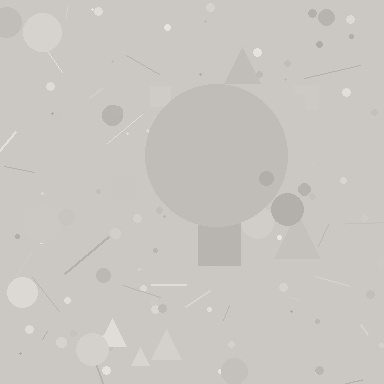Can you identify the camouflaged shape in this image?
The camouflaged shape is a circle.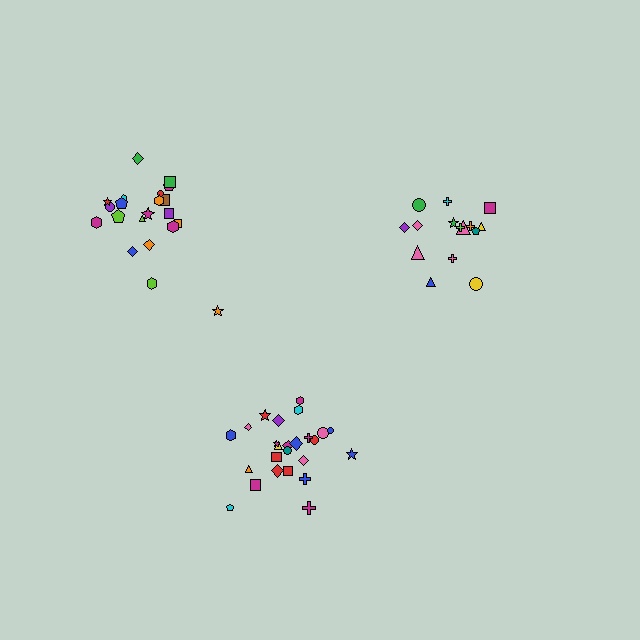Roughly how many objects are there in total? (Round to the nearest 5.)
Roughly 60 objects in total.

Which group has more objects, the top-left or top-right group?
The top-left group.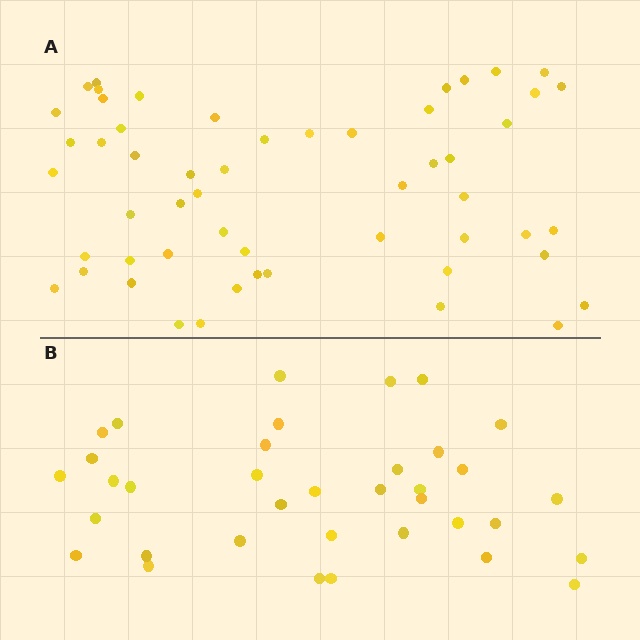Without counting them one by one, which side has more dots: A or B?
Region A (the top region) has more dots.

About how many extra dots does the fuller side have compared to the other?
Region A has approximately 20 more dots than region B.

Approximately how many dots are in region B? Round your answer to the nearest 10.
About 40 dots. (The exact count is 36, which rounds to 40.)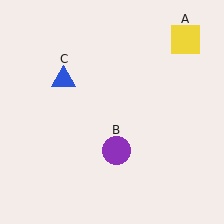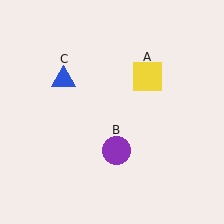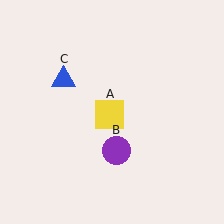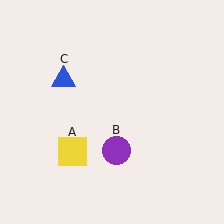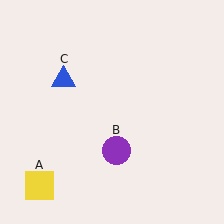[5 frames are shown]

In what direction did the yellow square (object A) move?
The yellow square (object A) moved down and to the left.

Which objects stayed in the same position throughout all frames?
Purple circle (object B) and blue triangle (object C) remained stationary.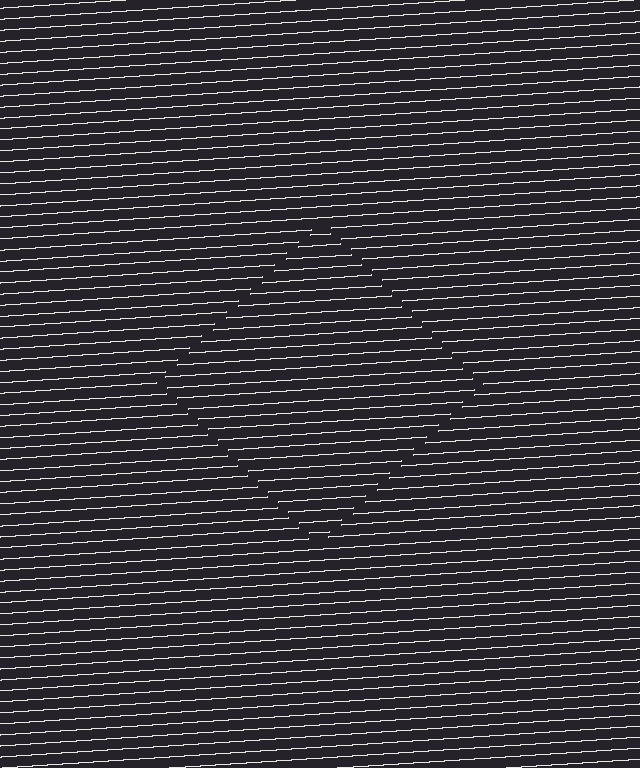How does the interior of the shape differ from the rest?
The interior of the shape contains the same grating, shifted by half a period — the contour is defined by the phase discontinuity where line-ends from the inner and outer gratings abut.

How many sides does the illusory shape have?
4 sides — the line-ends trace a square.